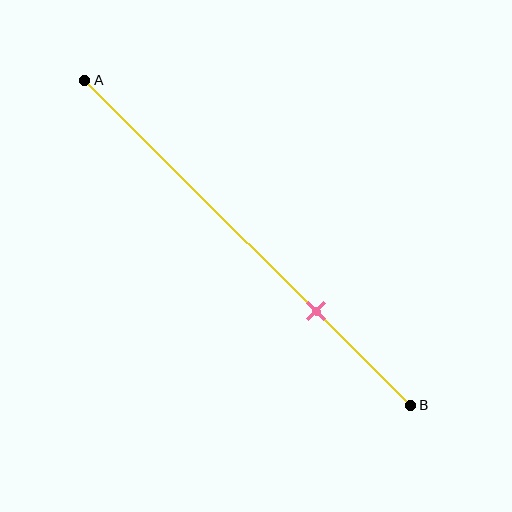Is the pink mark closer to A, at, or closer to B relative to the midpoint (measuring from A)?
The pink mark is closer to point B than the midpoint of segment AB.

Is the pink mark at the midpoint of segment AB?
No, the mark is at about 70% from A, not at the 50% midpoint.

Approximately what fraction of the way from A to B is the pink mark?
The pink mark is approximately 70% of the way from A to B.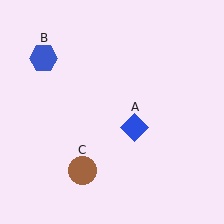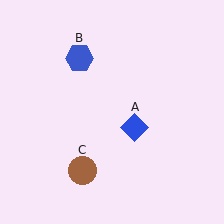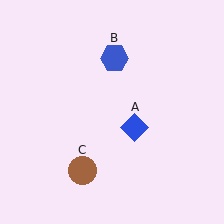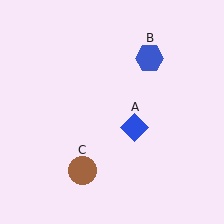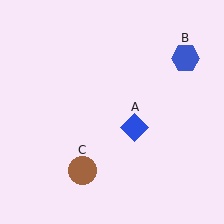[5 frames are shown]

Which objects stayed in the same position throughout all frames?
Blue diamond (object A) and brown circle (object C) remained stationary.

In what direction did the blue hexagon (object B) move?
The blue hexagon (object B) moved right.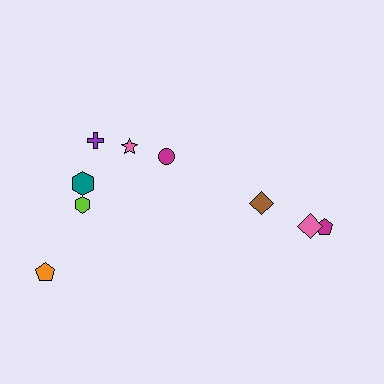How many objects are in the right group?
There are 3 objects.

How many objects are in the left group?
There are 6 objects.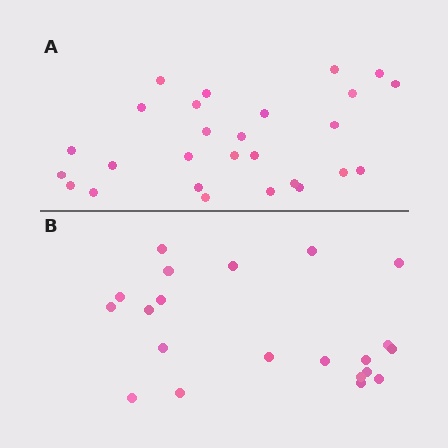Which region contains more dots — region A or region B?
Region A (the top region) has more dots.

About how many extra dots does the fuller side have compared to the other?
Region A has about 6 more dots than region B.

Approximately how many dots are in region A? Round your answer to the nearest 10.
About 30 dots. (The exact count is 27, which rounds to 30.)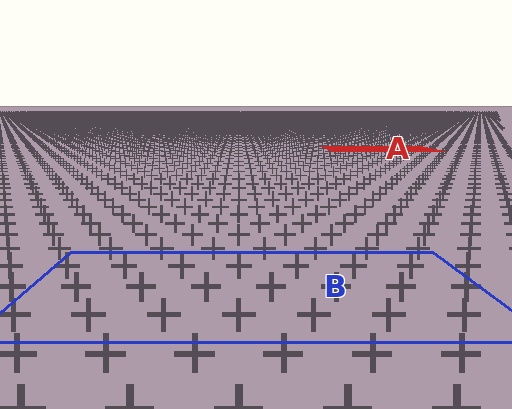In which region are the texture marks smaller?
The texture marks are smaller in region A, because it is farther away.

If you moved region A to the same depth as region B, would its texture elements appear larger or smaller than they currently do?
They would appear larger. At a closer depth, the same texture elements are projected at a bigger on-screen size.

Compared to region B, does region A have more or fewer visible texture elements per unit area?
Region A has more texture elements per unit area — they are packed more densely because it is farther away.